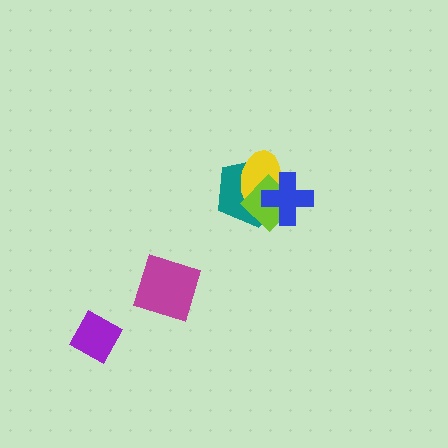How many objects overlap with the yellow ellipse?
3 objects overlap with the yellow ellipse.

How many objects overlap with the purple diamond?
0 objects overlap with the purple diamond.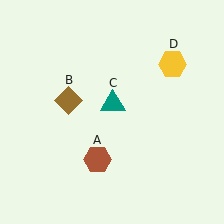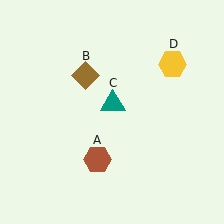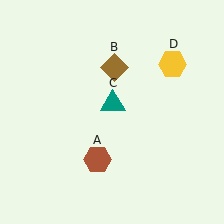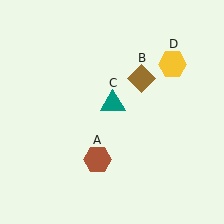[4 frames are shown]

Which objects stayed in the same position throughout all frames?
Brown hexagon (object A) and teal triangle (object C) and yellow hexagon (object D) remained stationary.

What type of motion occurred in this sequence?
The brown diamond (object B) rotated clockwise around the center of the scene.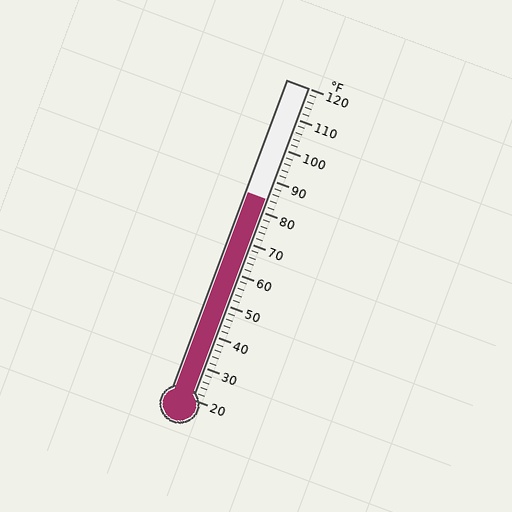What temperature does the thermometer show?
The thermometer shows approximately 84°F.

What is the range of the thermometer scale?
The thermometer scale ranges from 20°F to 120°F.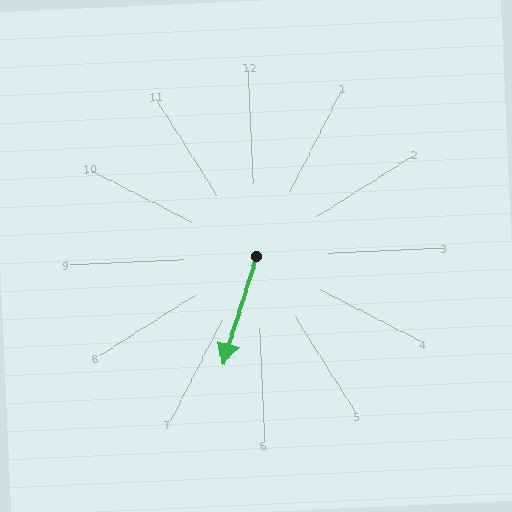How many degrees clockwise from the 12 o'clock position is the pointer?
Approximately 200 degrees.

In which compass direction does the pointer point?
South.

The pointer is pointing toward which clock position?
Roughly 7 o'clock.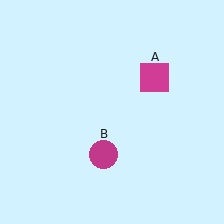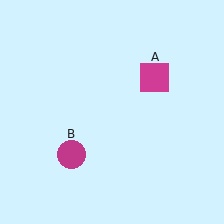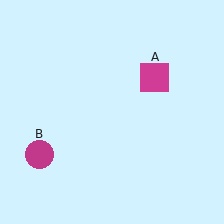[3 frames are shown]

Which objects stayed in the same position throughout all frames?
Magenta square (object A) remained stationary.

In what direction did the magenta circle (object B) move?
The magenta circle (object B) moved left.